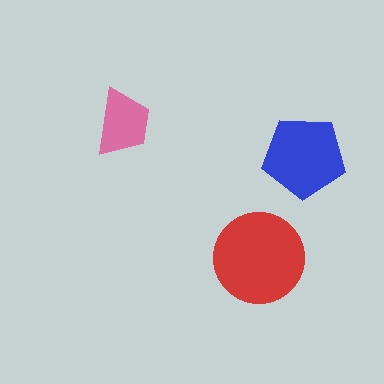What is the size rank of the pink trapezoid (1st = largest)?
3rd.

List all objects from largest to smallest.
The red circle, the blue pentagon, the pink trapezoid.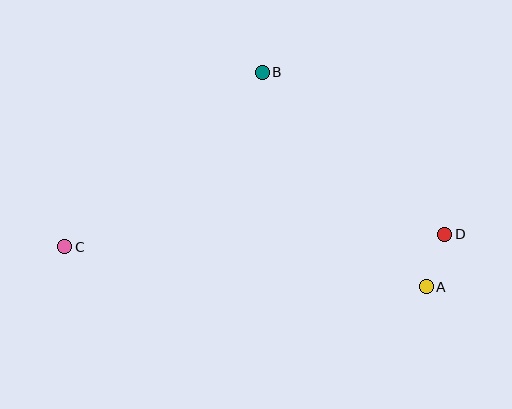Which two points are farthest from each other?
Points C and D are farthest from each other.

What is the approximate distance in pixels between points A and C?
The distance between A and C is approximately 363 pixels.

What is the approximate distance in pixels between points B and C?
The distance between B and C is approximately 263 pixels.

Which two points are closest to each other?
Points A and D are closest to each other.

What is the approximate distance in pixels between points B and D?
The distance between B and D is approximately 244 pixels.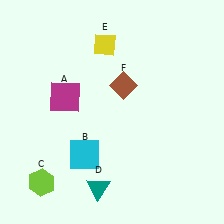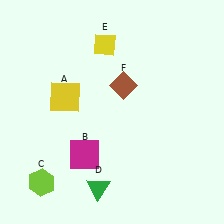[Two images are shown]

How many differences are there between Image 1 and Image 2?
There are 3 differences between the two images.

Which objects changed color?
A changed from magenta to yellow. B changed from cyan to magenta. D changed from teal to green.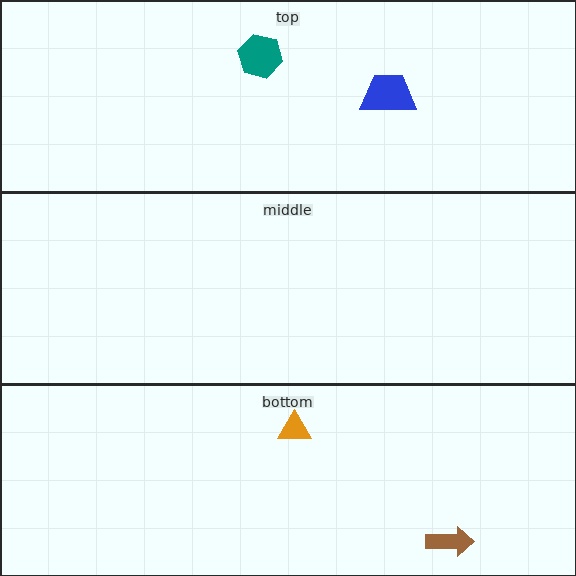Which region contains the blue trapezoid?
The top region.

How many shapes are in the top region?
2.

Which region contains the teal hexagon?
The top region.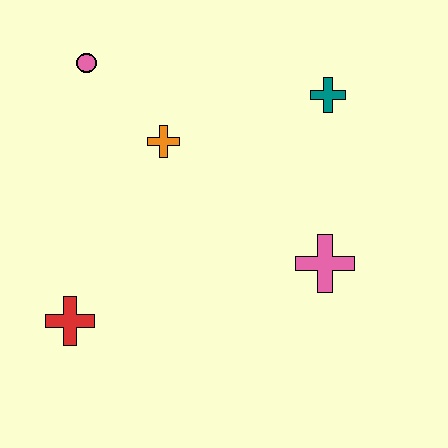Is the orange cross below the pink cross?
No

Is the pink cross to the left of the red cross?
No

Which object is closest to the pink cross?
The teal cross is closest to the pink cross.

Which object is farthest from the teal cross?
The red cross is farthest from the teal cross.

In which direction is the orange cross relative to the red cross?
The orange cross is above the red cross.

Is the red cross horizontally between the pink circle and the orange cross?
No